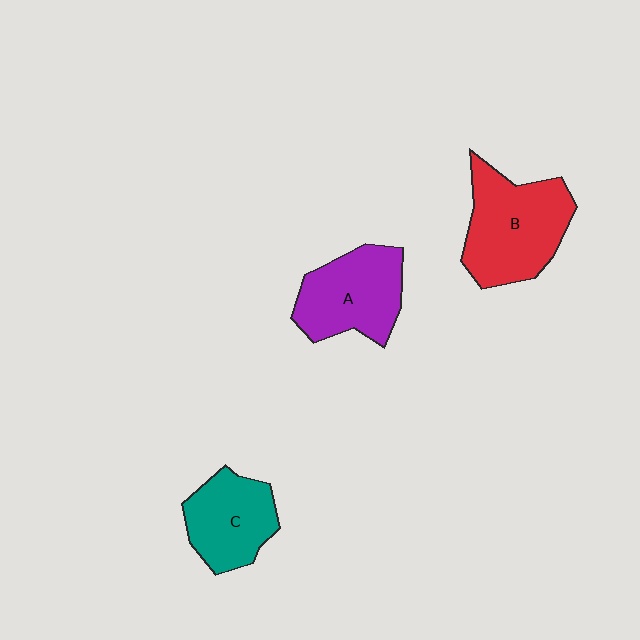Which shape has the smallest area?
Shape C (teal).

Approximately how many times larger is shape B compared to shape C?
Approximately 1.4 times.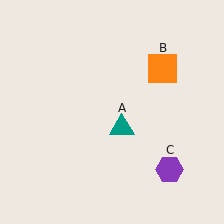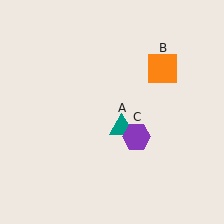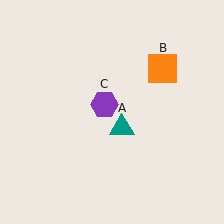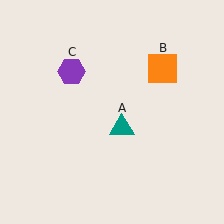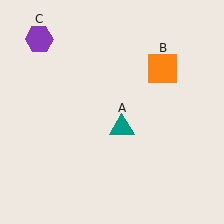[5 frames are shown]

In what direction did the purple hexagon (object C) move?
The purple hexagon (object C) moved up and to the left.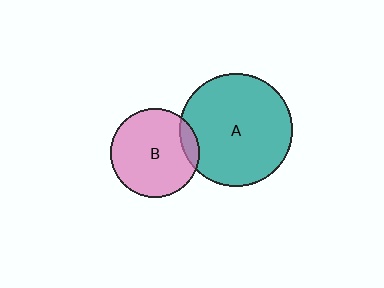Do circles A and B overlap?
Yes.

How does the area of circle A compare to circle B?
Approximately 1.6 times.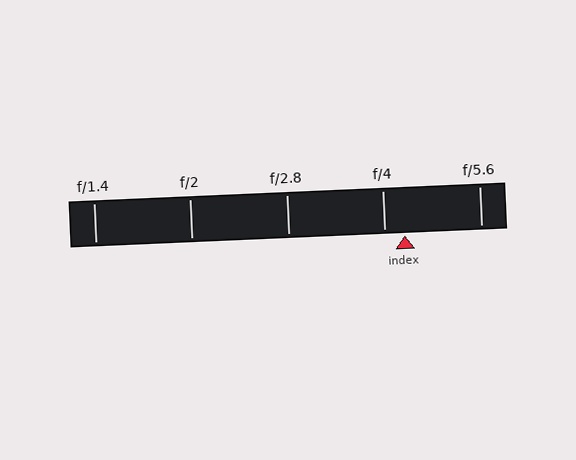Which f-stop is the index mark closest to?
The index mark is closest to f/4.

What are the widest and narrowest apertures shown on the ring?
The widest aperture shown is f/1.4 and the narrowest is f/5.6.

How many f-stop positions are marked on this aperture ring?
There are 5 f-stop positions marked.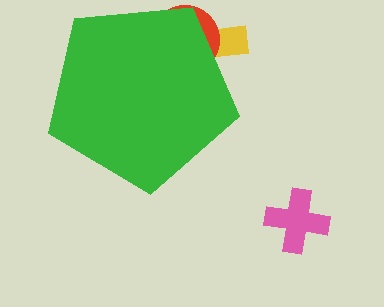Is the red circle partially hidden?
Yes, the red circle is partially hidden behind the green pentagon.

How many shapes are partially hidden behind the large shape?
2 shapes are partially hidden.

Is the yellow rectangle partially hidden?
Yes, the yellow rectangle is partially hidden behind the green pentagon.